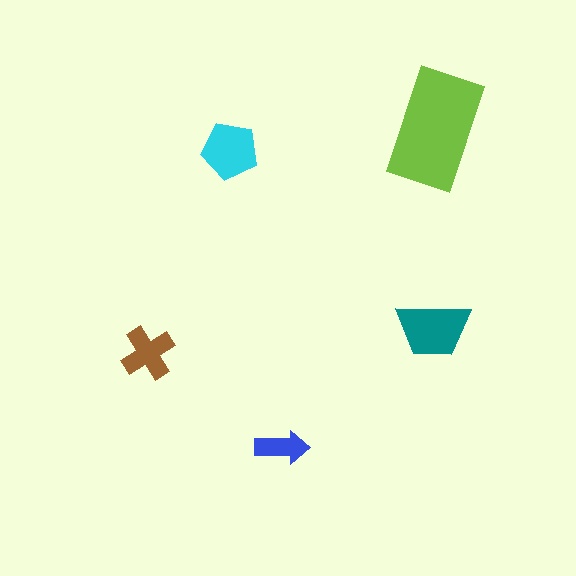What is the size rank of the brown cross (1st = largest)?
4th.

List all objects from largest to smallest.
The lime rectangle, the teal trapezoid, the cyan pentagon, the brown cross, the blue arrow.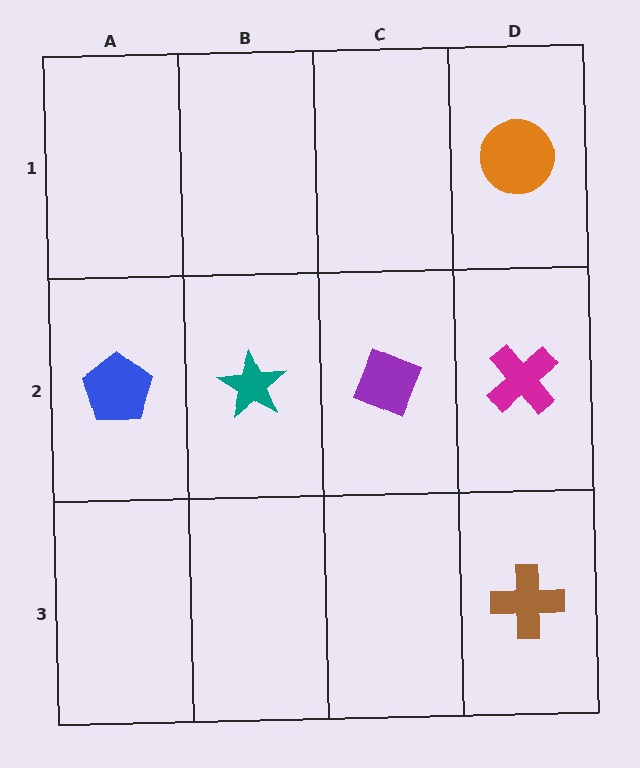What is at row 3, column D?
A brown cross.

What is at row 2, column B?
A teal star.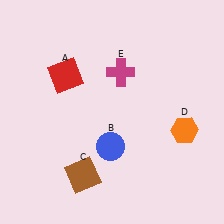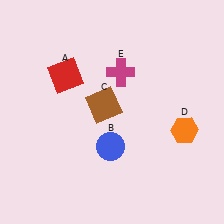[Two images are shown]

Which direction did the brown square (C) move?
The brown square (C) moved up.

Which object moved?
The brown square (C) moved up.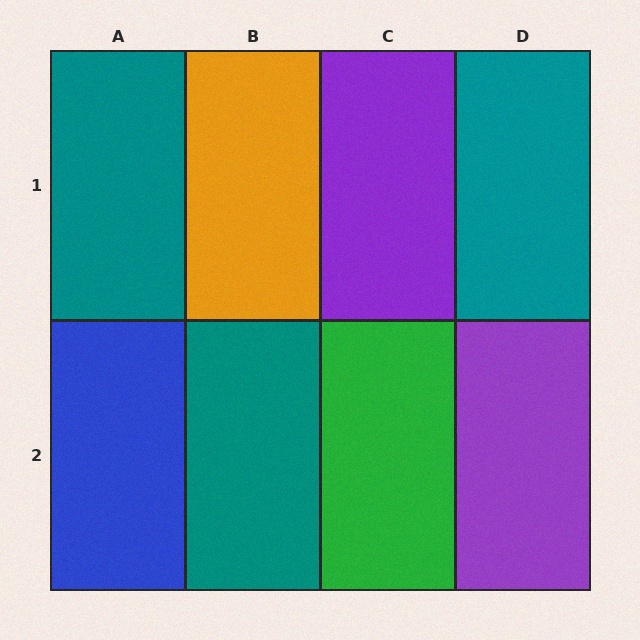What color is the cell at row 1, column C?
Purple.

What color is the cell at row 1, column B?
Orange.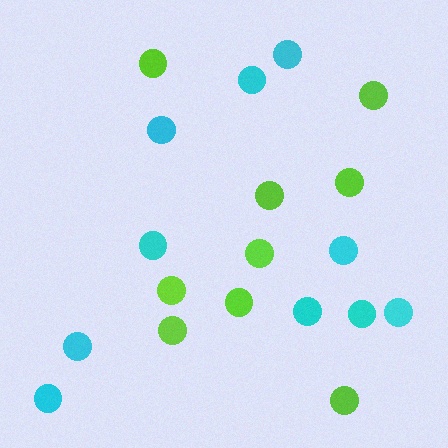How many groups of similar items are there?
There are 2 groups: one group of lime circles (9) and one group of cyan circles (10).